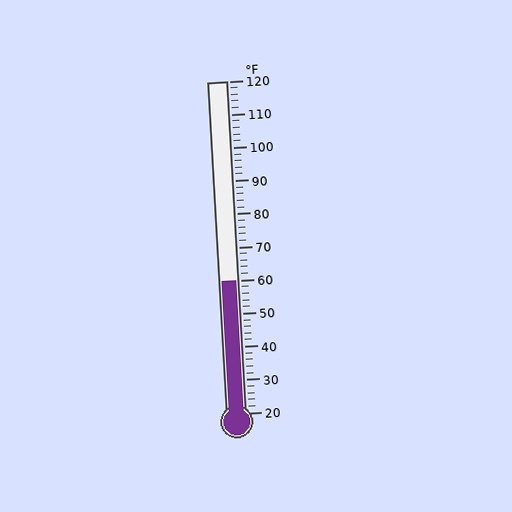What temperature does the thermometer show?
The thermometer shows approximately 60°F.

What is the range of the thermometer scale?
The thermometer scale ranges from 20°F to 120°F.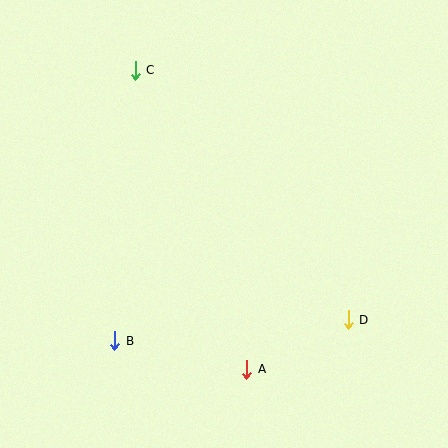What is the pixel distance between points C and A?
The distance between C and A is 319 pixels.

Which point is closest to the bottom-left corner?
Point B is closest to the bottom-left corner.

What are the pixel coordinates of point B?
Point B is at (115, 341).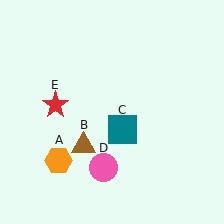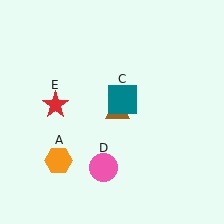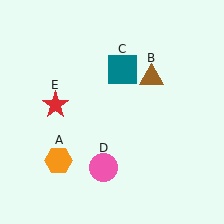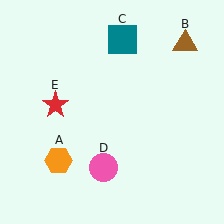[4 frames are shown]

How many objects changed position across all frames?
2 objects changed position: brown triangle (object B), teal square (object C).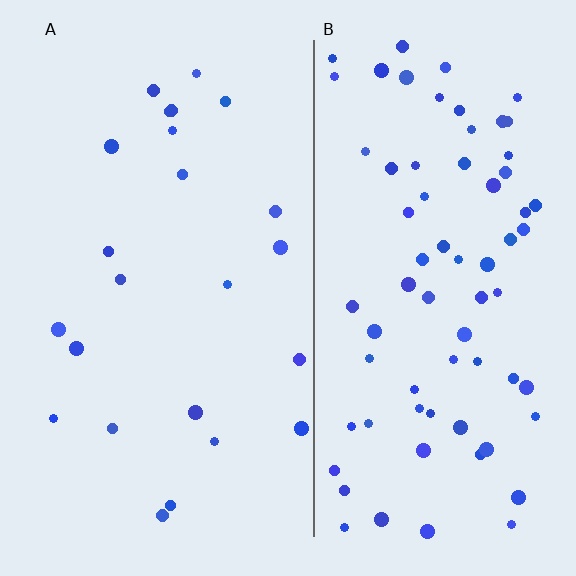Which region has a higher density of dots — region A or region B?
B (the right).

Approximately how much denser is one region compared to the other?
Approximately 3.1× — region B over region A.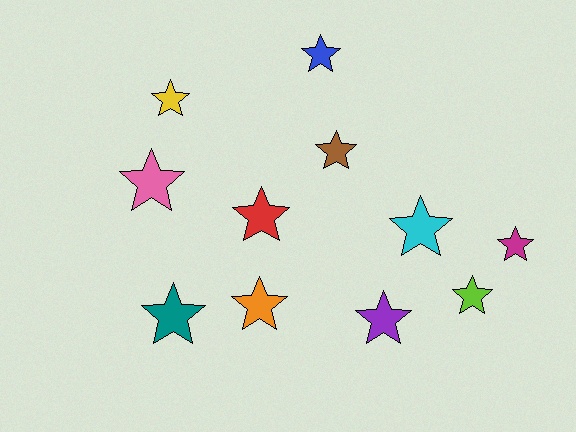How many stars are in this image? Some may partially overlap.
There are 11 stars.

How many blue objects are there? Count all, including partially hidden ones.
There is 1 blue object.